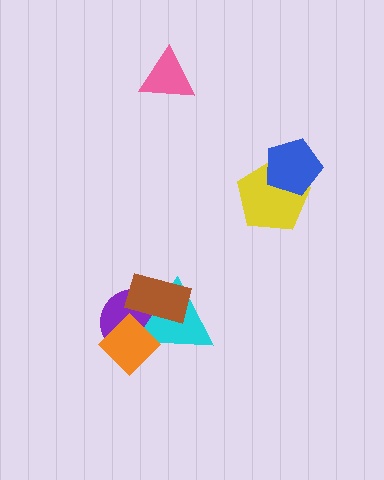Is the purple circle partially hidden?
Yes, it is partially covered by another shape.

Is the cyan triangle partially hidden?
Yes, it is partially covered by another shape.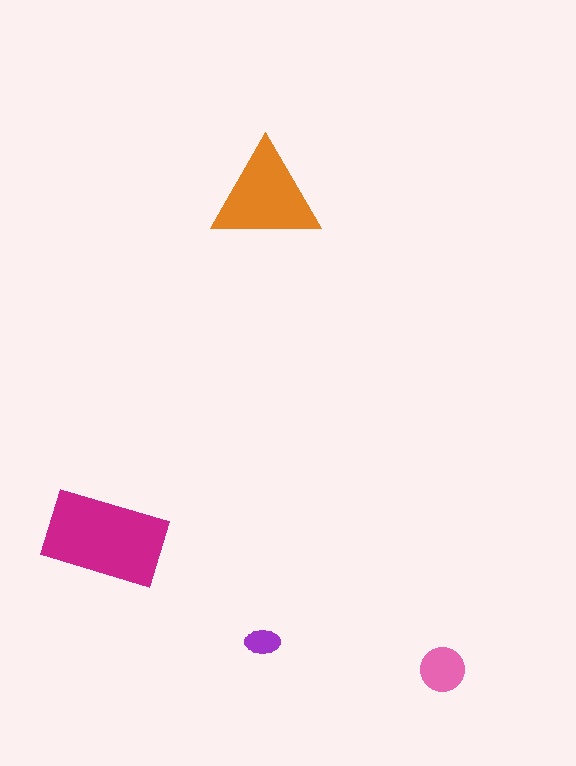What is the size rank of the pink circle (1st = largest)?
3rd.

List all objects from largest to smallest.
The magenta rectangle, the orange triangle, the pink circle, the purple ellipse.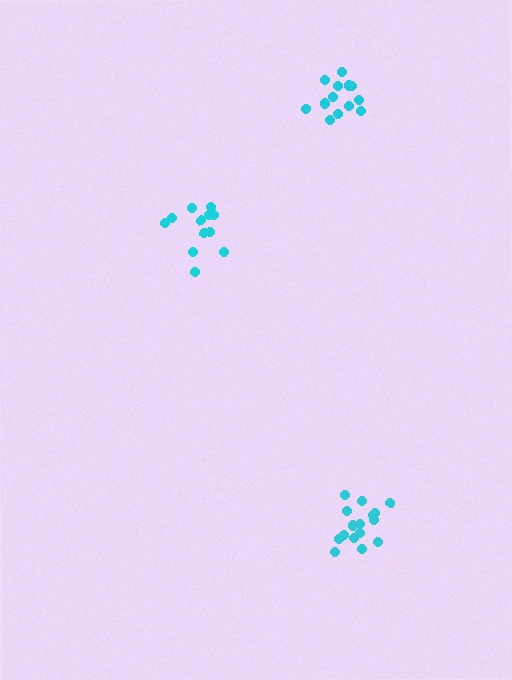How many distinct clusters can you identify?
There are 3 distinct clusters.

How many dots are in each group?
Group 1: 17 dots, Group 2: 14 dots, Group 3: 12 dots (43 total).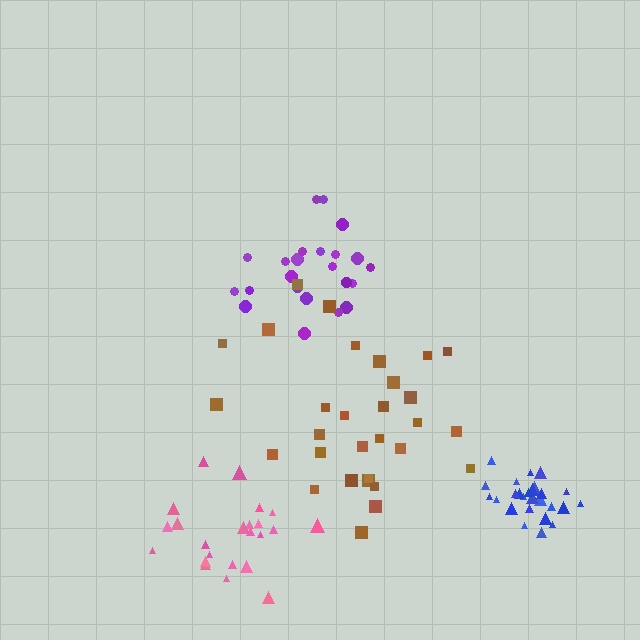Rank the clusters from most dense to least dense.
blue, pink, purple, brown.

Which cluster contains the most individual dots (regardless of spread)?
Brown (30).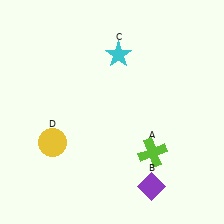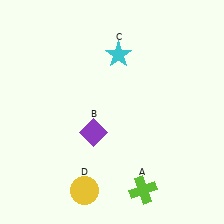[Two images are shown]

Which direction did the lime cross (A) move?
The lime cross (A) moved down.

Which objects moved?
The objects that moved are: the lime cross (A), the purple diamond (B), the yellow circle (D).